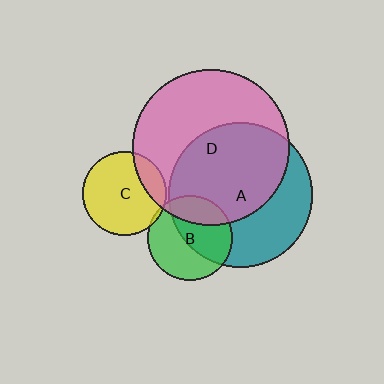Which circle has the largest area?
Circle D (pink).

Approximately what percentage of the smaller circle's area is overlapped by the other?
Approximately 50%.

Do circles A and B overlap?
Yes.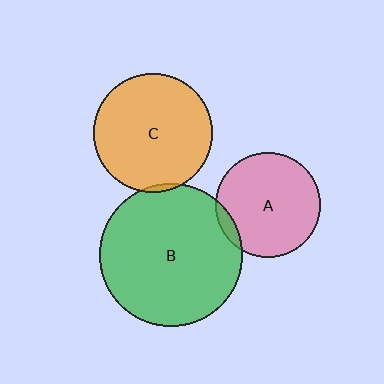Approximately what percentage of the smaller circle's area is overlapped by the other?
Approximately 5%.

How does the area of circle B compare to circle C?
Approximately 1.4 times.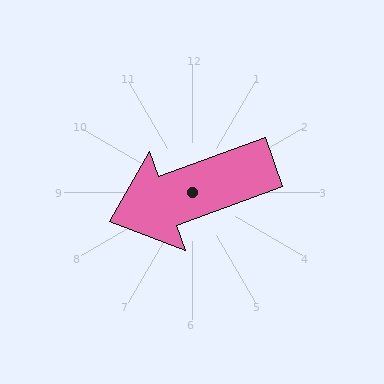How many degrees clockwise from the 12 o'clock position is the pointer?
Approximately 250 degrees.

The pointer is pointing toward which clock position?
Roughly 8 o'clock.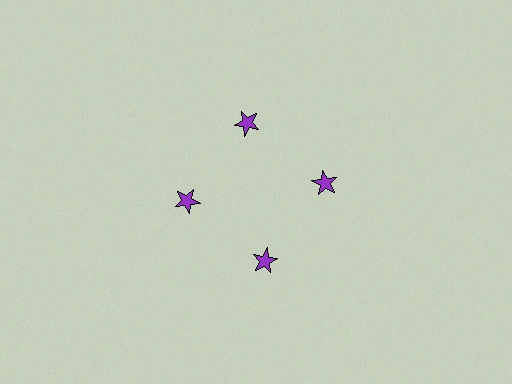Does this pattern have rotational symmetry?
Yes, this pattern has 4-fold rotational symmetry. It looks the same after rotating 90 degrees around the center.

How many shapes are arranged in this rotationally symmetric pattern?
There are 4 shapes, arranged in 4 groups of 1.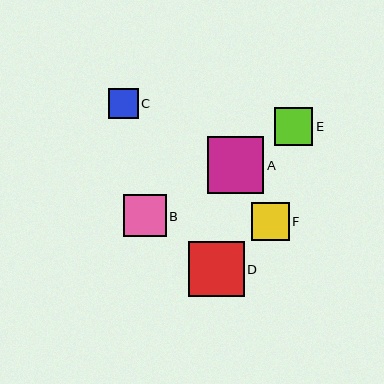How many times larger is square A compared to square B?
Square A is approximately 1.3 times the size of square B.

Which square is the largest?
Square A is the largest with a size of approximately 57 pixels.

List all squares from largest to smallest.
From largest to smallest: A, D, B, E, F, C.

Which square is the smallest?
Square C is the smallest with a size of approximately 30 pixels.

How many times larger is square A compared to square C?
Square A is approximately 1.9 times the size of square C.